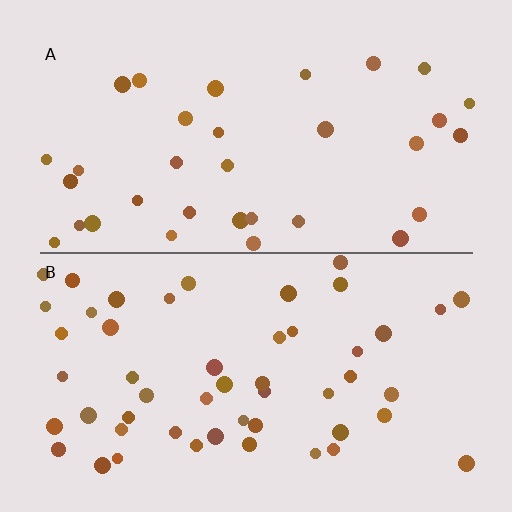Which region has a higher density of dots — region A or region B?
B (the bottom).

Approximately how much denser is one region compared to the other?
Approximately 1.5× — region B over region A.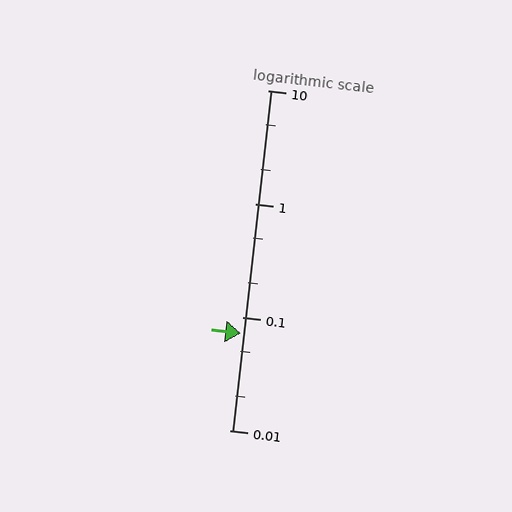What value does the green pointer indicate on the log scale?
The pointer indicates approximately 0.071.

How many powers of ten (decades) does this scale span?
The scale spans 3 decades, from 0.01 to 10.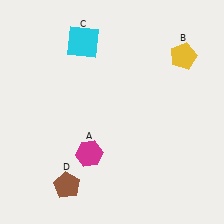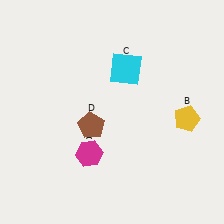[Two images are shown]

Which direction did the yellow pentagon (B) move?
The yellow pentagon (B) moved down.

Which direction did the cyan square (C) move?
The cyan square (C) moved right.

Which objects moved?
The objects that moved are: the yellow pentagon (B), the cyan square (C), the brown pentagon (D).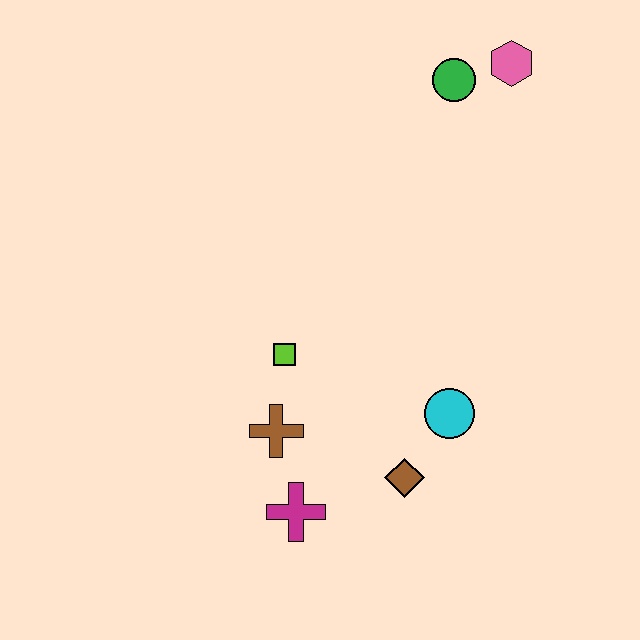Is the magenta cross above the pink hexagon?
No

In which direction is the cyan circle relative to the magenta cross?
The cyan circle is to the right of the magenta cross.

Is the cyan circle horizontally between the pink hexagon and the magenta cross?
Yes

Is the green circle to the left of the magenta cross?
No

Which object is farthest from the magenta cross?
The pink hexagon is farthest from the magenta cross.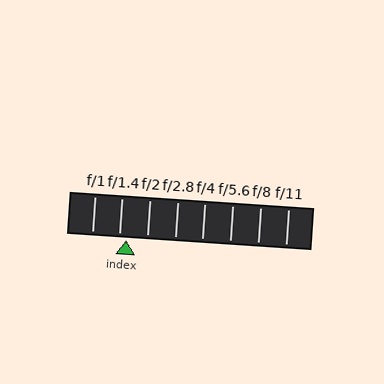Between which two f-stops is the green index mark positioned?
The index mark is between f/1.4 and f/2.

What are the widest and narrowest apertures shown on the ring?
The widest aperture shown is f/1 and the narrowest is f/11.